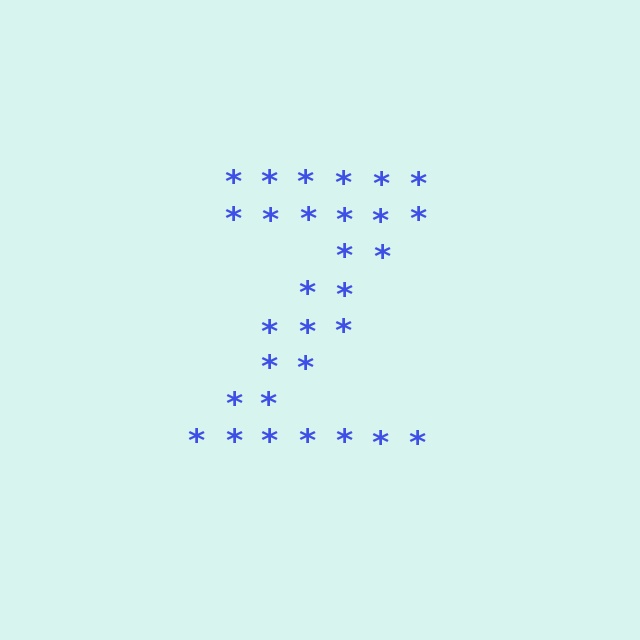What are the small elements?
The small elements are asterisks.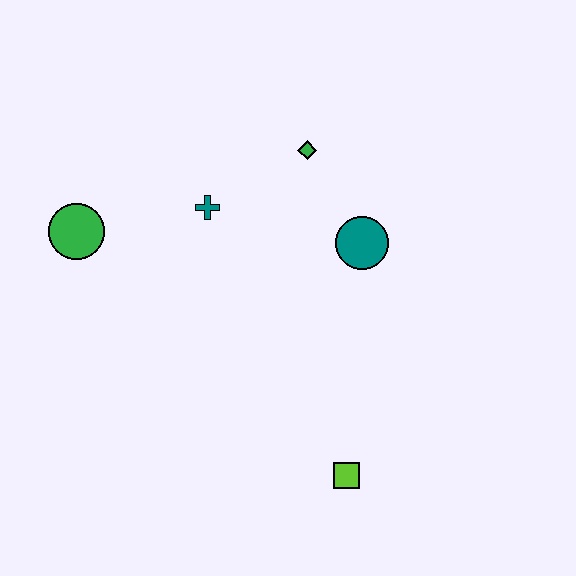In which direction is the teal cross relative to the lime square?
The teal cross is above the lime square.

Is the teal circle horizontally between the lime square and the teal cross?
No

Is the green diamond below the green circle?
No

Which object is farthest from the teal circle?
The green circle is farthest from the teal circle.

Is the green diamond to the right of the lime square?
No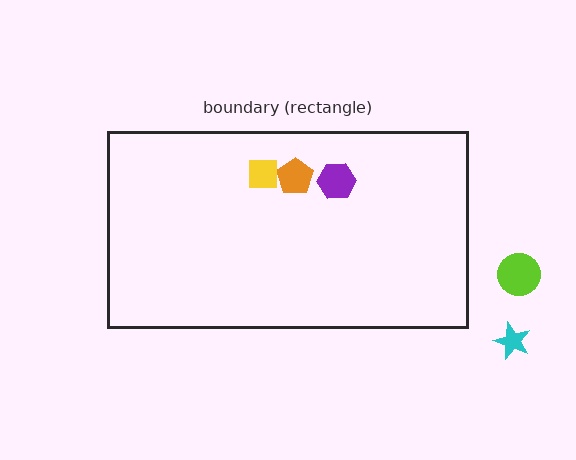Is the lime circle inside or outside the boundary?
Outside.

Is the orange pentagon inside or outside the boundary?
Inside.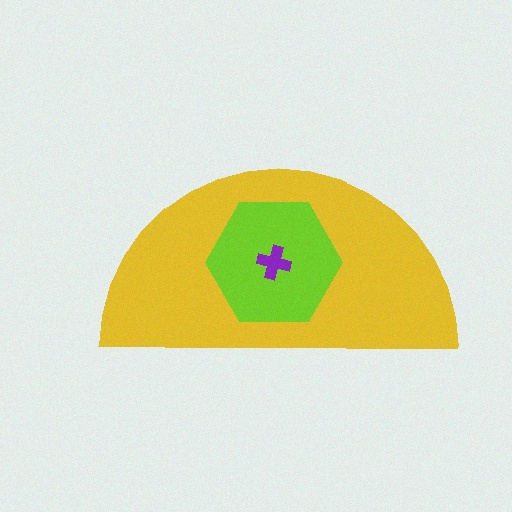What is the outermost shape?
The yellow semicircle.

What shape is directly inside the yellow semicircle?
The lime hexagon.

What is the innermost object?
The purple cross.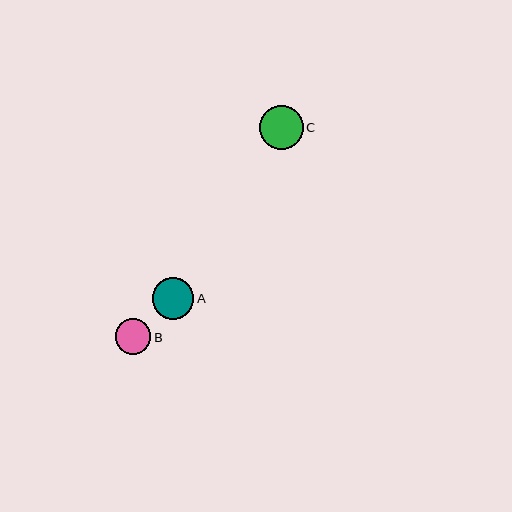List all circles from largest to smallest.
From largest to smallest: C, A, B.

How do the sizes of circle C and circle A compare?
Circle C and circle A are approximately the same size.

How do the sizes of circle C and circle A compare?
Circle C and circle A are approximately the same size.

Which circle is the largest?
Circle C is the largest with a size of approximately 44 pixels.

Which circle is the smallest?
Circle B is the smallest with a size of approximately 36 pixels.